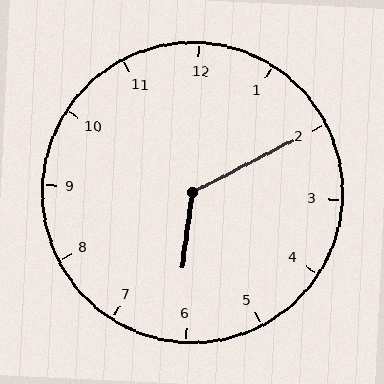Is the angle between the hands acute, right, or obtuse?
It is obtuse.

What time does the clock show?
6:10.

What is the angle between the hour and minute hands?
Approximately 125 degrees.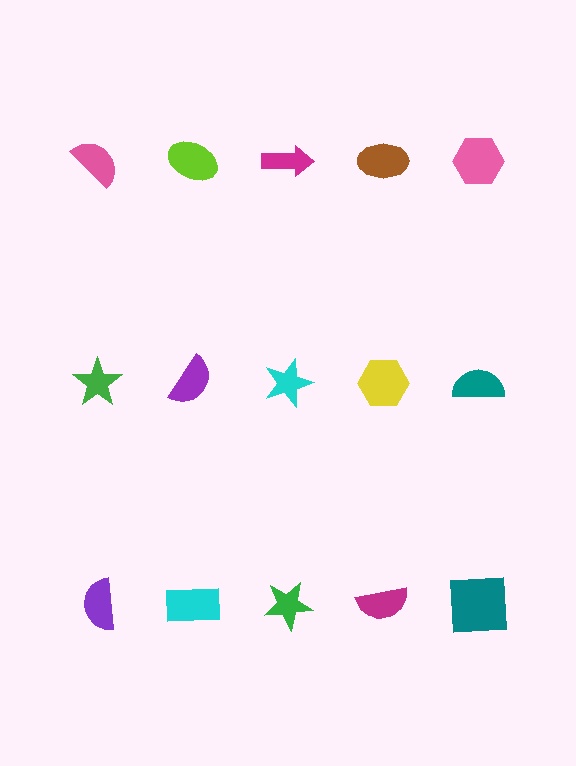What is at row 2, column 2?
A purple semicircle.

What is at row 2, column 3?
A cyan star.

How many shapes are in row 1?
5 shapes.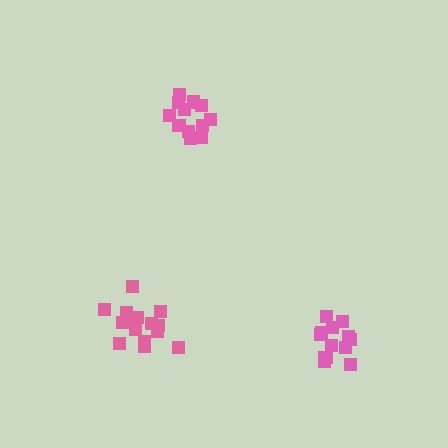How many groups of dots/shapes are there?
There are 3 groups.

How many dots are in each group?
Group 1: 13 dots, Group 2: 15 dots, Group 3: 13 dots (41 total).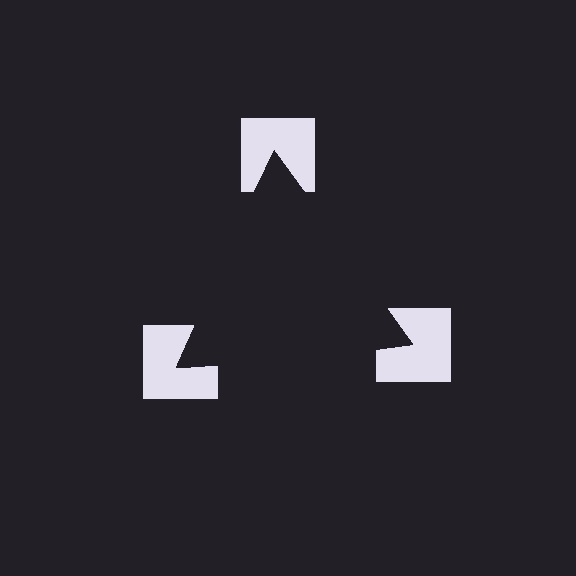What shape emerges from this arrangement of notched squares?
An illusory triangle — its edges are inferred from the aligned wedge cuts in the notched squares, not physically drawn.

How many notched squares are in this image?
There are 3 — one at each vertex of the illusory triangle.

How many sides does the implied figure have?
3 sides.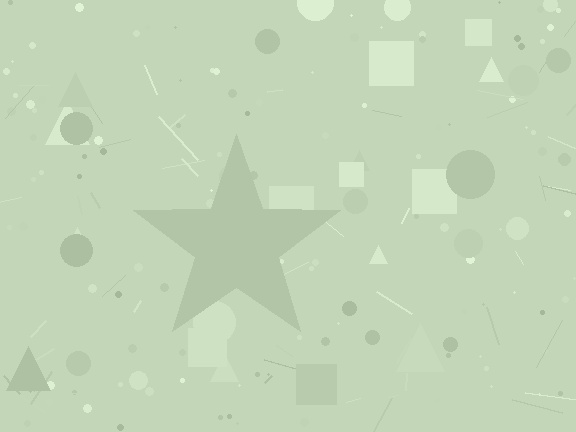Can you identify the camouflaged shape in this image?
The camouflaged shape is a star.